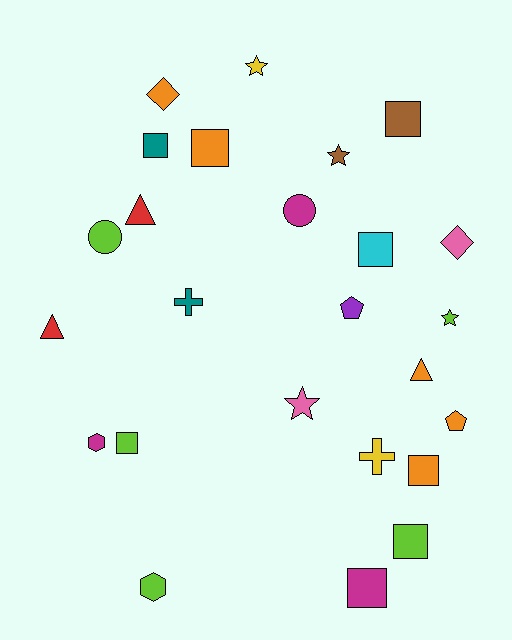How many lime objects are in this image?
There are 5 lime objects.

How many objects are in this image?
There are 25 objects.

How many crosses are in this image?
There are 2 crosses.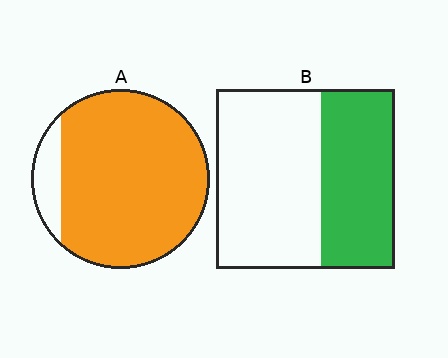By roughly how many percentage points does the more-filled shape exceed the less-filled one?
By roughly 50 percentage points (A over B).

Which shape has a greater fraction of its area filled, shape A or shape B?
Shape A.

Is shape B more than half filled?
No.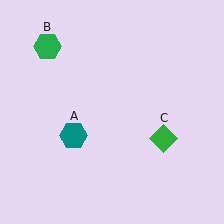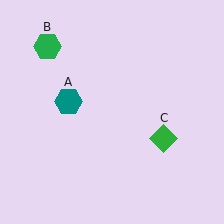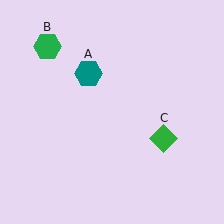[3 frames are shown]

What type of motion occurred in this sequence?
The teal hexagon (object A) rotated clockwise around the center of the scene.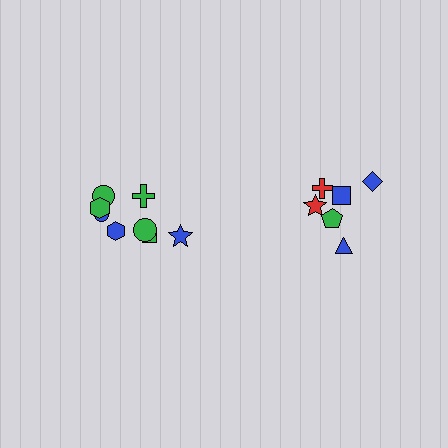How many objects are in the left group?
There are 8 objects.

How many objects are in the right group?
There are 6 objects.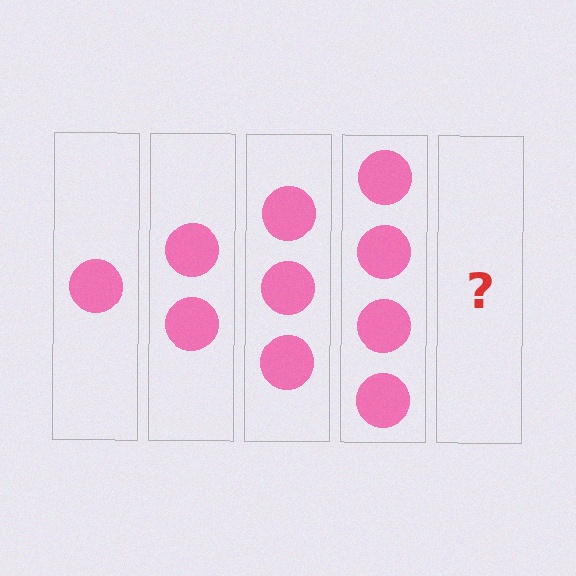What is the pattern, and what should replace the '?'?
The pattern is that each step adds one more circle. The '?' should be 5 circles.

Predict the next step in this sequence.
The next step is 5 circles.